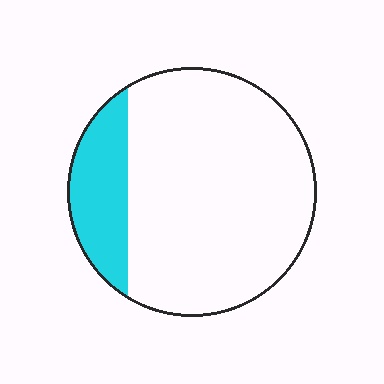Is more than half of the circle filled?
No.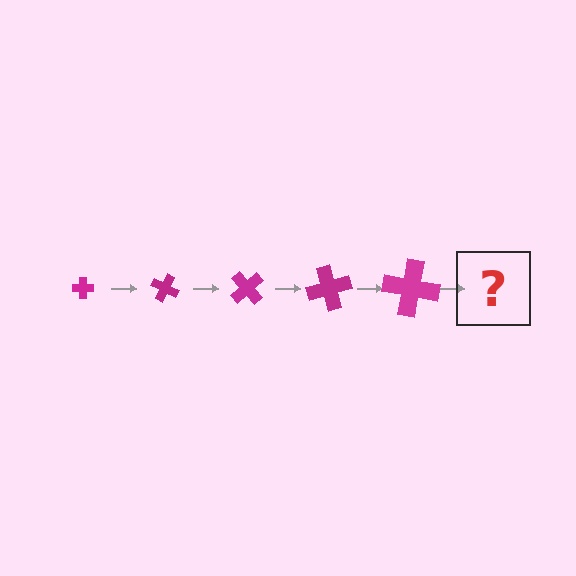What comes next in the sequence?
The next element should be a cross, larger than the previous one and rotated 125 degrees from the start.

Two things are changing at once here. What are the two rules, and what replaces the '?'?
The two rules are that the cross grows larger each step and it rotates 25 degrees each step. The '?' should be a cross, larger than the previous one and rotated 125 degrees from the start.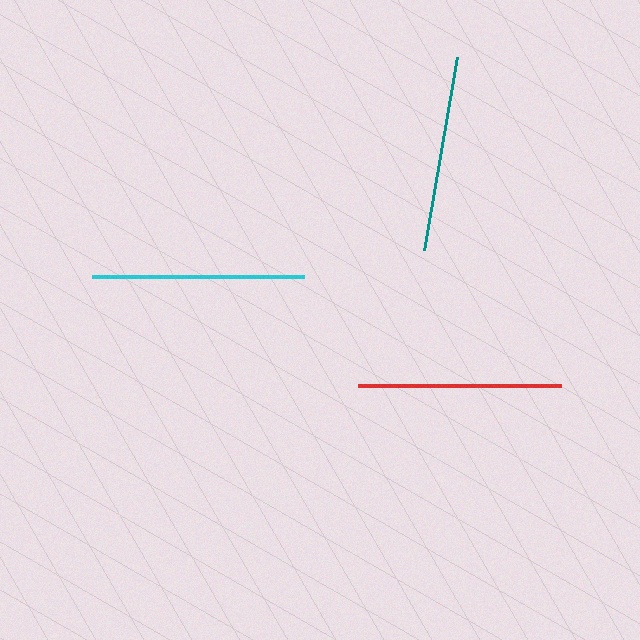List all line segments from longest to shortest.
From longest to shortest: cyan, red, teal.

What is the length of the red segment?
The red segment is approximately 203 pixels long.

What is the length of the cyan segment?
The cyan segment is approximately 212 pixels long.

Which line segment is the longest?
The cyan line is the longest at approximately 212 pixels.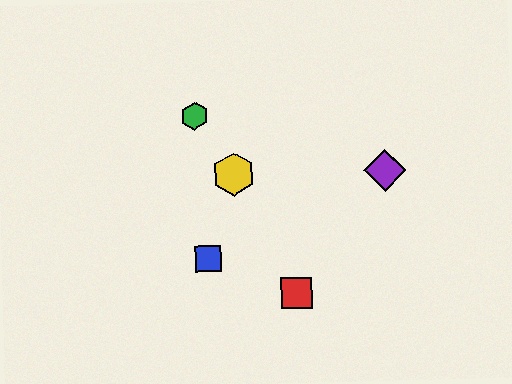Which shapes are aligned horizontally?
The yellow hexagon, the purple diamond are aligned horizontally.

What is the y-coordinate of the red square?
The red square is at y≈293.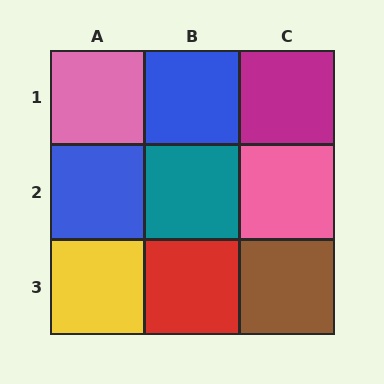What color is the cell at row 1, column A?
Pink.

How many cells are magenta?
1 cell is magenta.